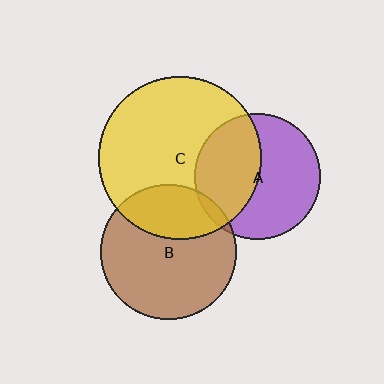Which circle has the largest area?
Circle C (yellow).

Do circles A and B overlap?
Yes.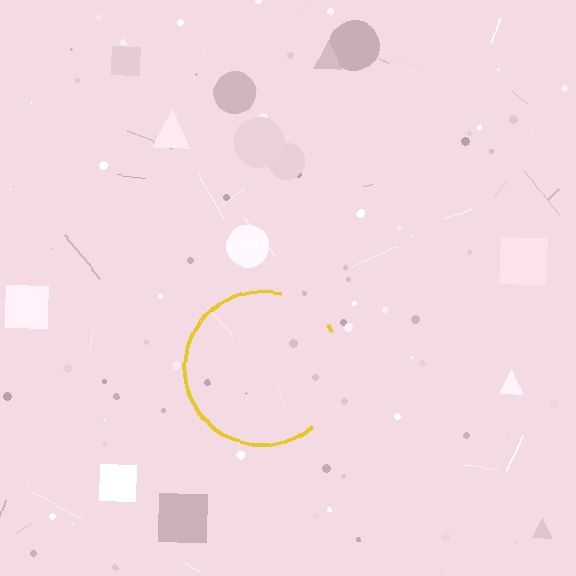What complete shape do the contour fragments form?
The contour fragments form a circle.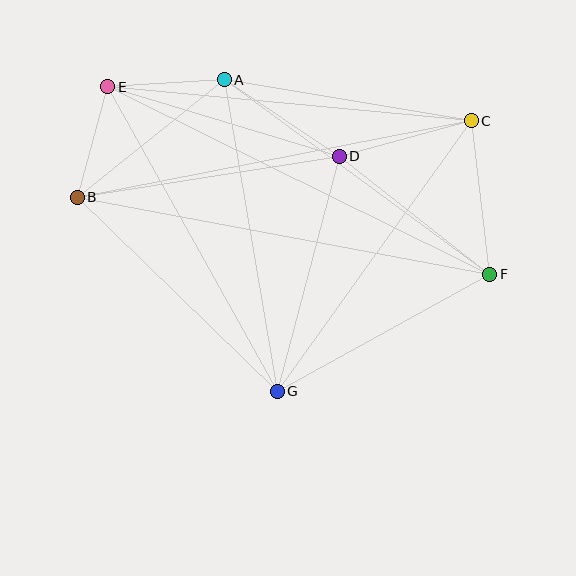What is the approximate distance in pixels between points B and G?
The distance between B and G is approximately 279 pixels.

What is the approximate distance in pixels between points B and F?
The distance between B and F is approximately 420 pixels.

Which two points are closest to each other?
Points B and E are closest to each other.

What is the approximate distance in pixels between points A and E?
The distance between A and E is approximately 117 pixels.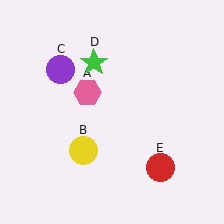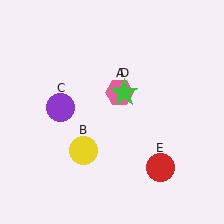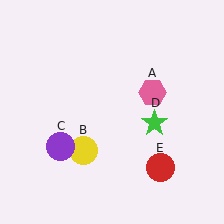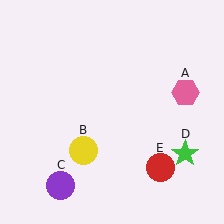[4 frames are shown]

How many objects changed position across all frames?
3 objects changed position: pink hexagon (object A), purple circle (object C), green star (object D).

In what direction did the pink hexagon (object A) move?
The pink hexagon (object A) moved right.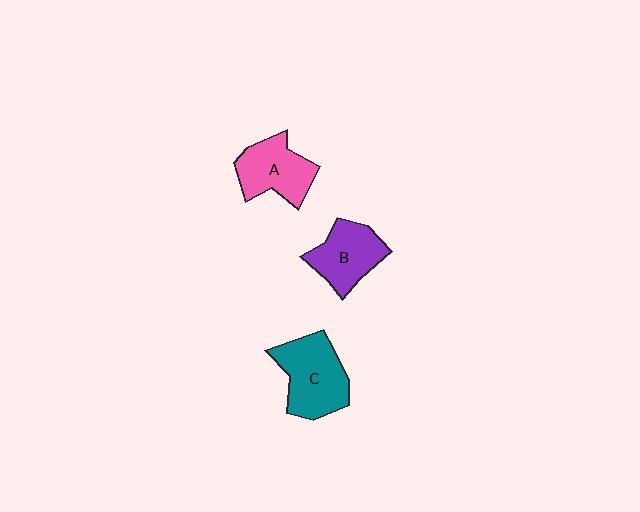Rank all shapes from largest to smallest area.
From largest to smallest: C (teal), A (pink), B (purple).